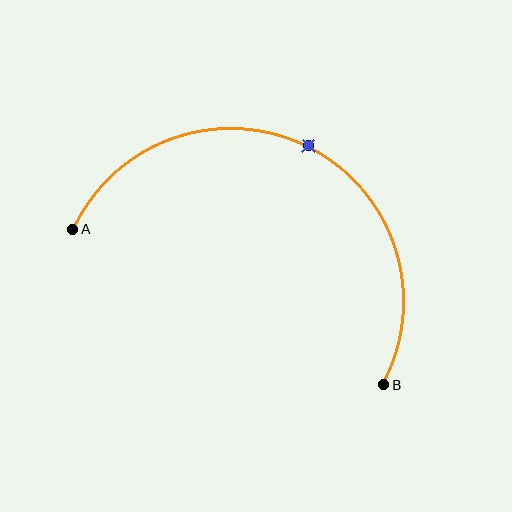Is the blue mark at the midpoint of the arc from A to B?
Yes. The blue mark lies on the arc at equal arc-length from both A and B — it is the arc midpoint.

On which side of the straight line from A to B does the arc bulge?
The arc bulges above the straight line connecting A and B.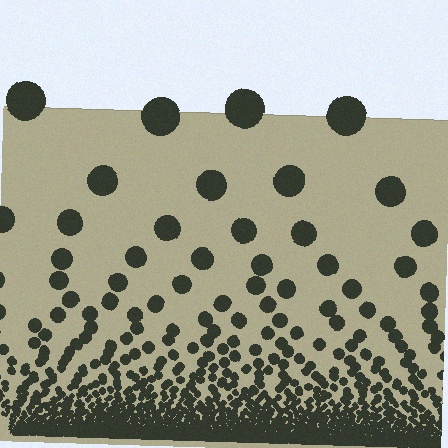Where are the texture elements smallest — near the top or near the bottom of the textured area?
Near the bottom.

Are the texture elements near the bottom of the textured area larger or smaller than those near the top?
Smaller. The gradient is inverted — elements near the bottom are smaller and denser.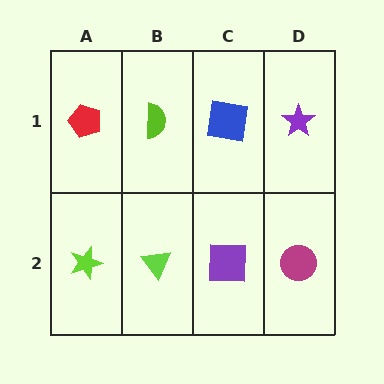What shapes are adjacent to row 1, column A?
A lime star (row 2, column A), a lime semicircle (row 1, column B).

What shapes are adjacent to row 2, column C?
A blue square (row 1, column C), a lime triangle (row 2, column B), a magenta circle (row 2, column D).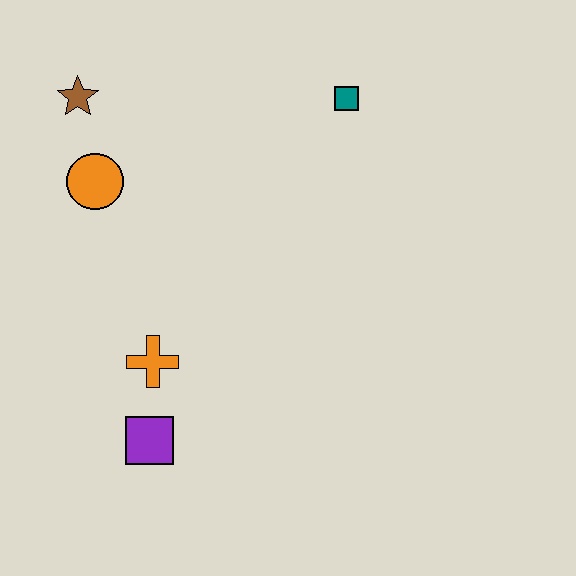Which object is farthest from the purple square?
The teal square is farthest from the purple square.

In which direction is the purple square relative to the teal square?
The purple square is below the teal square.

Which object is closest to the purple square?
The orange cross is closest to the purple square.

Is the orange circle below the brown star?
Yes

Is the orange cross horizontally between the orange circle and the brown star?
No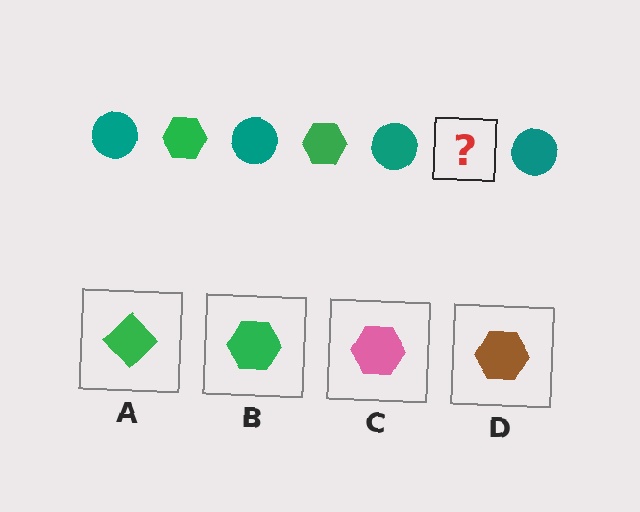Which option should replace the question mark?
Option B.